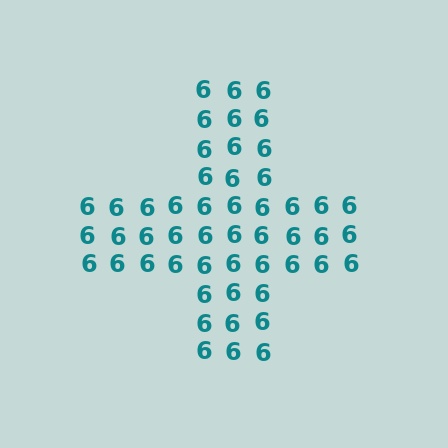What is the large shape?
The large shape is a cross.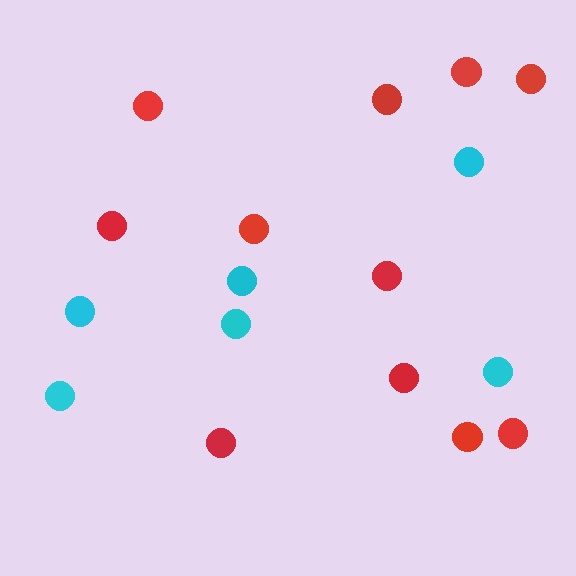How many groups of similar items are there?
There are 2 groups: one group of cyan circles (6) and one group of red circles (11).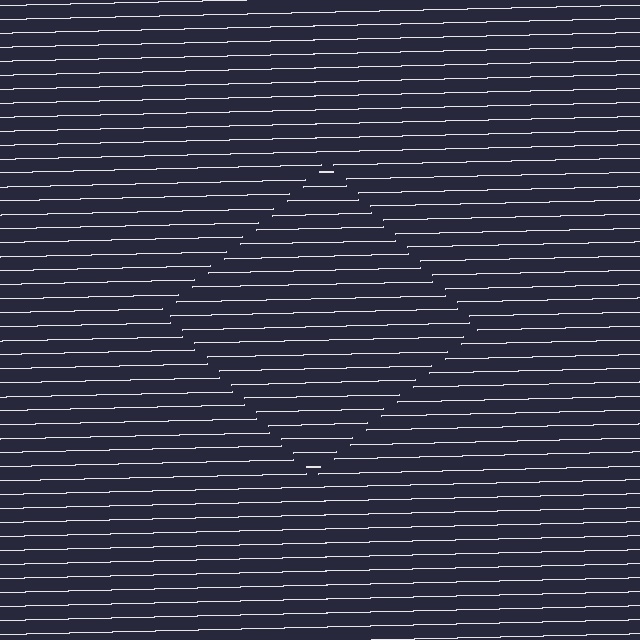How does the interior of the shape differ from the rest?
The interior of the shape contains the same grating, shifted by half a period — the contour is defined by the phase discontinuity where line-ends from the inner and outer gratings abut.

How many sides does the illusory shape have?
4 sides — the line-ends trace a square.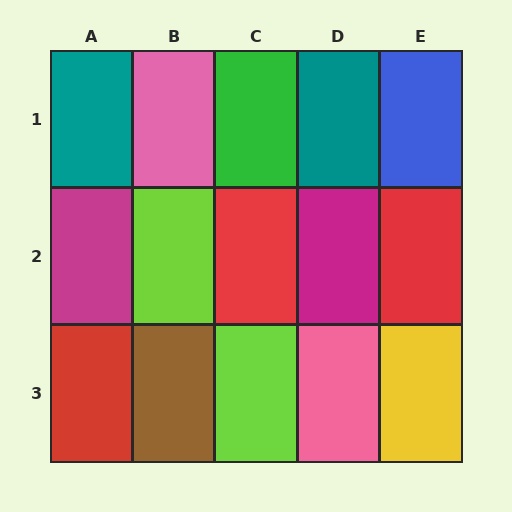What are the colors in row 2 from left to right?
Magenta, lime, red, magenta, red.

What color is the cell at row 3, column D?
Pink.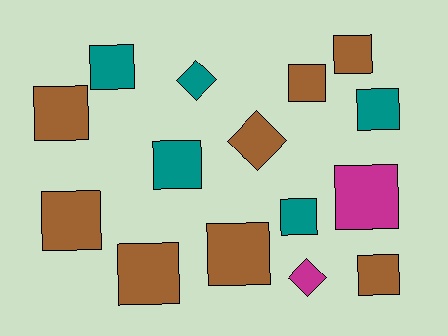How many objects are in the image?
There are 15 objects.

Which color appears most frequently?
Brown, with 8 objects.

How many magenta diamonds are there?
There is 1 magenta diamond.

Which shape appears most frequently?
Square, with 12 objects.